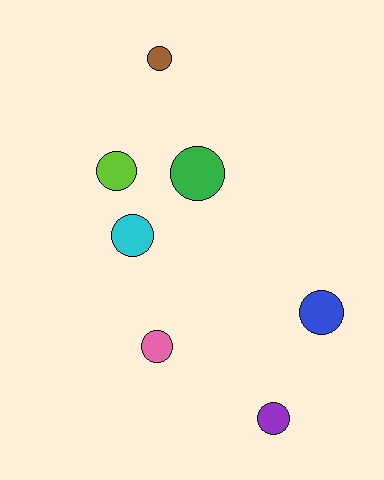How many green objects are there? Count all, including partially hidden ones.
There is 1 green object.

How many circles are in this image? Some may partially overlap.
There are 7 circles.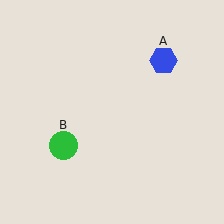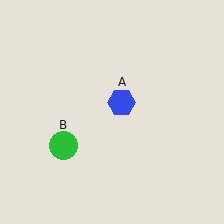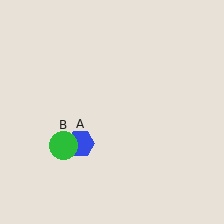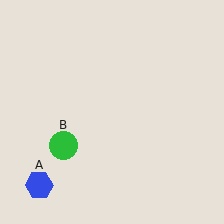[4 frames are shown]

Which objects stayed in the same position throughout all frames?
Green circle (object B) remained stationary.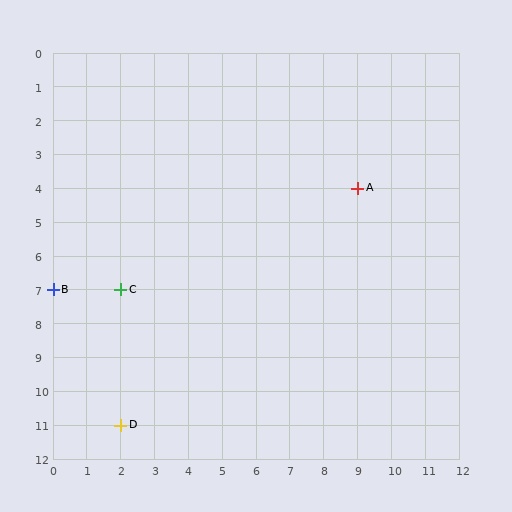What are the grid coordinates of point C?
Point C is at grid coordinates (2, 7).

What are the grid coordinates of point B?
Point B is at grid coordinates (0, 7).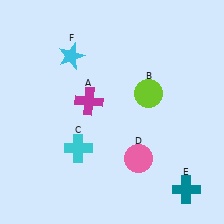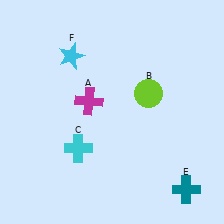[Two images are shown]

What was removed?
The pink circle (D) was removed in Image 2.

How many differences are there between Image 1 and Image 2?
There is 1 difference between the two images.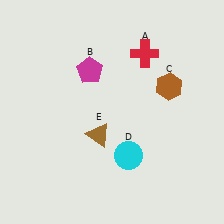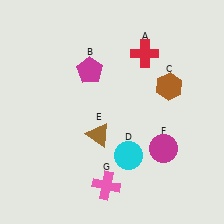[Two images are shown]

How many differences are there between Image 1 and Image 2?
There are 2 differences between the two images.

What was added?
A magenta circle (F), a pink cross (G) were added in Image 2.